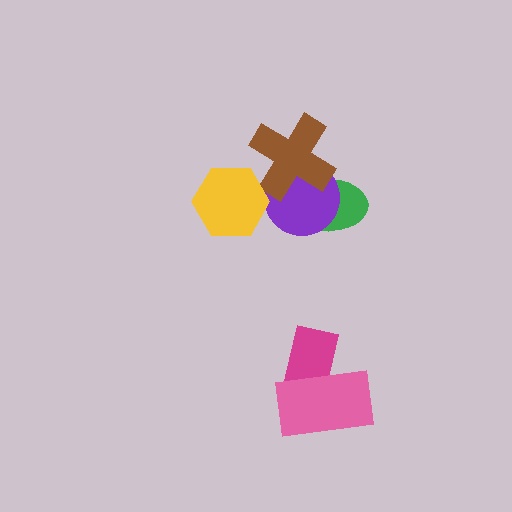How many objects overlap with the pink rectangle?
1 object overlaps with the pink rectangle.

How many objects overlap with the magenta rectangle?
1 object overlaps with the magenta rectangle.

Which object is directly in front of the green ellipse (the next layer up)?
The purple circle is directly in front of the green ellipse.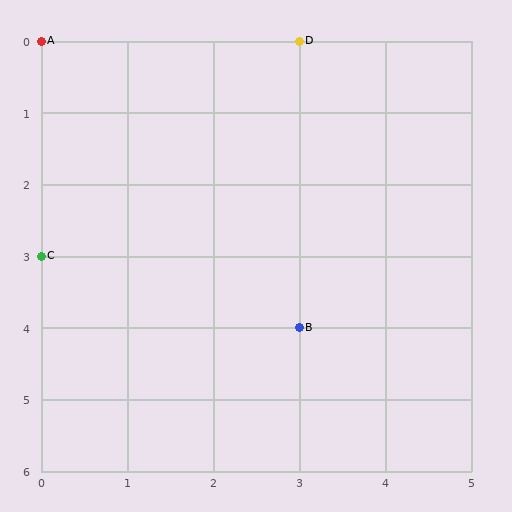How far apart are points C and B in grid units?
Points C and B are 3 columns and 1 row apart (about 3.2 grid units diagonally).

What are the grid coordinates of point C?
Point C is at grid coordinates (0, 3).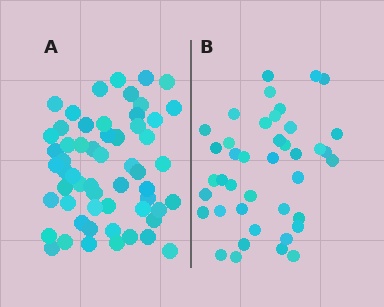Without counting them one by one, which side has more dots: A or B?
Region A (the left region) has more dots.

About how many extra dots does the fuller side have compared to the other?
Region A has approximately 15 more dots than region B.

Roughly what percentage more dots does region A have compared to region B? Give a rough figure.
About 40% more.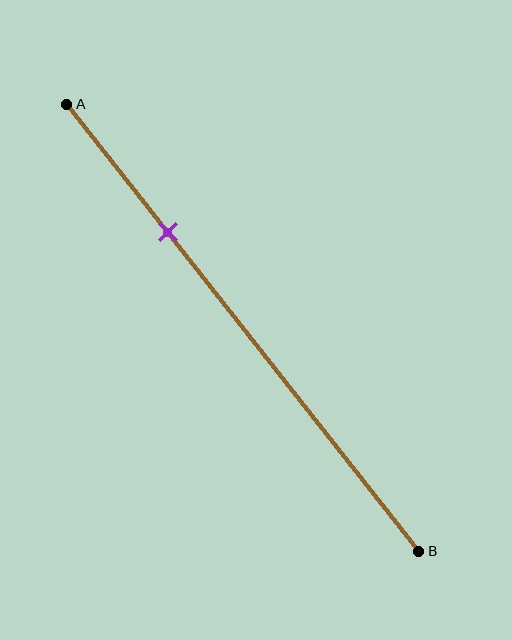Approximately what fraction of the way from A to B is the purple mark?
The purple mark is approximately 30% of the way from A to B.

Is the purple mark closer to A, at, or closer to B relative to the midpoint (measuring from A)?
The purple mark is closer to point A than the midpoint of segment AB.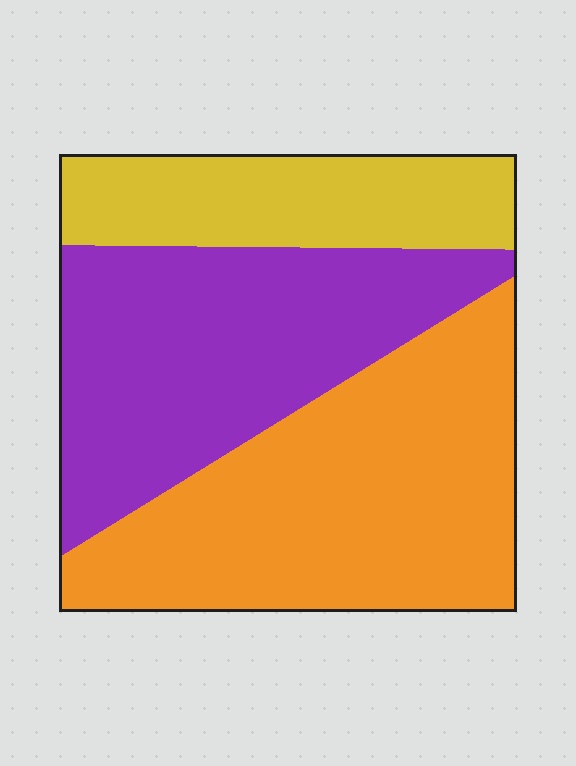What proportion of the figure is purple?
Purple covers about 35% of the figure.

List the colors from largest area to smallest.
From largest to smallest: orange, purple, yellow.